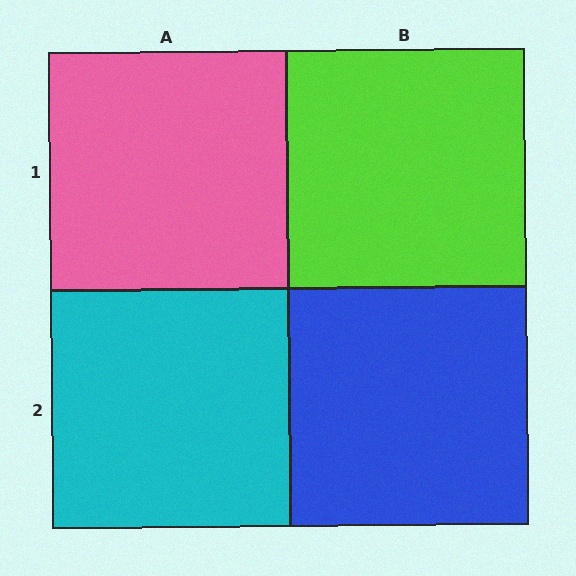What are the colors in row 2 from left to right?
Cyan, blue.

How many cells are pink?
1 cell is pink.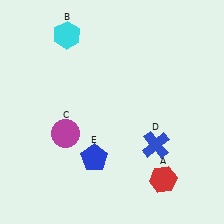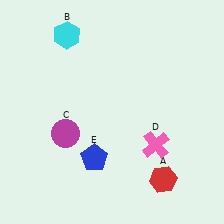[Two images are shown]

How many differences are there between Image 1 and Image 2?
There is 1 difference between the two images.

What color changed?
The cross (D) changed from blue in Image 1 to pink in Image 2.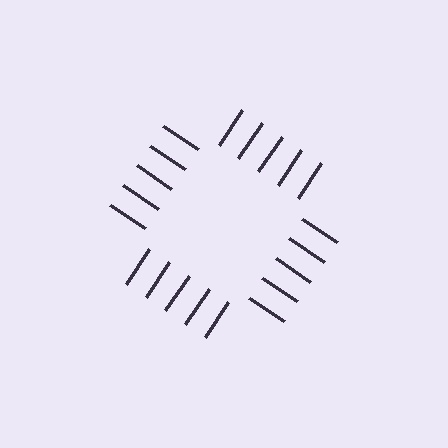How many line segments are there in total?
20 — 5 along each of the 4 edges.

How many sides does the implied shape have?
4 sides — the line-ends trace a square.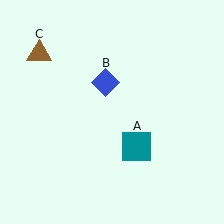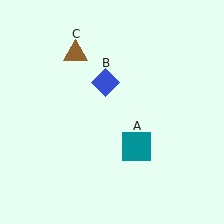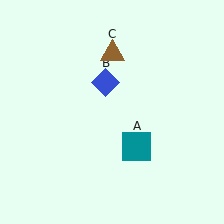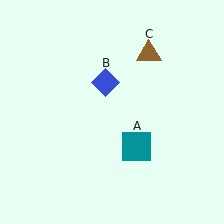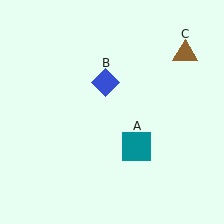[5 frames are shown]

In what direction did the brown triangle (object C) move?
The brown triangle (object C) moved right.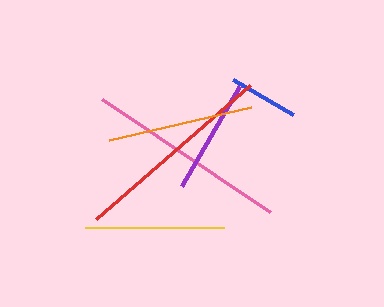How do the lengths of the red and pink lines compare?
The red and pink lines are approximately the same length.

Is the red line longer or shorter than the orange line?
The red line is longer than the orange line.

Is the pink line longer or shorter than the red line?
The red line is longer than the pink line.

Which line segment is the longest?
The red line is the longest at approximately 204 pixels.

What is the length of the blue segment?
The blue segment is approximately 70 pixels long.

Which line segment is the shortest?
The blue line is the shortest at approximately 70 pixels.